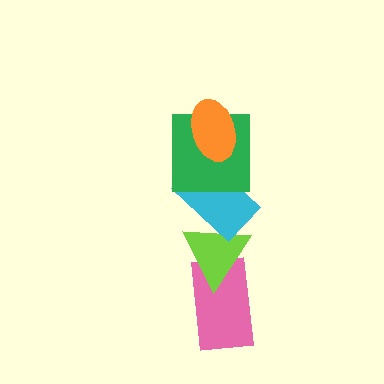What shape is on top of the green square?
The orange ellipse is on top of the green square.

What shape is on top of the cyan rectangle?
The green square is on top of the cyan rectangle.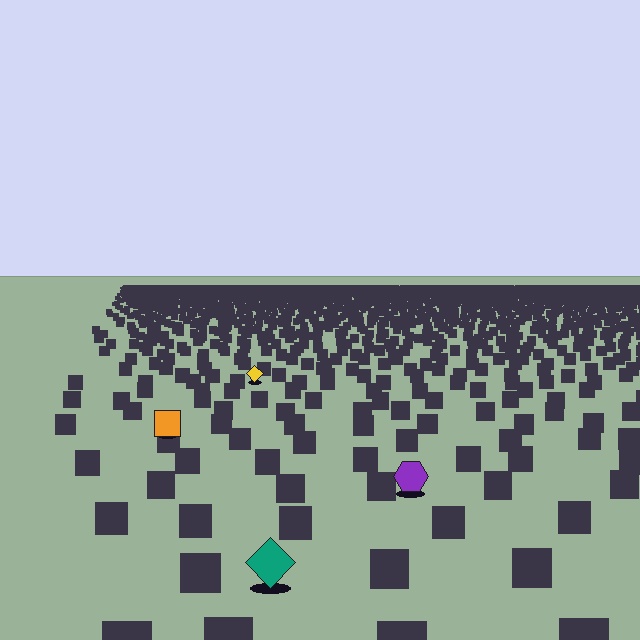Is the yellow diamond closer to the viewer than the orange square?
No. The orange square is closer — you can tell from the texture gradient: the ground texture is coarser near it.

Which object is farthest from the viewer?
The yellow diamond is farthest from the viewer. It appears smaller and the ground texture around it is denser.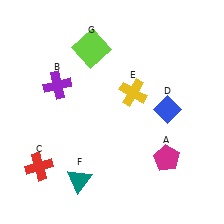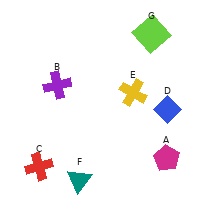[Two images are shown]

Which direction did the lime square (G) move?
The lime square (G) moved right.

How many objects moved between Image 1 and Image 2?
1 object moved between the two images.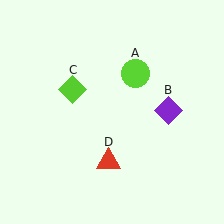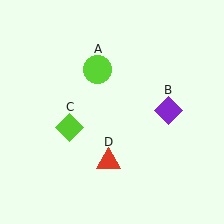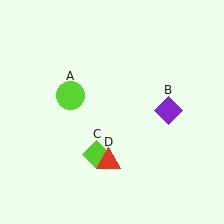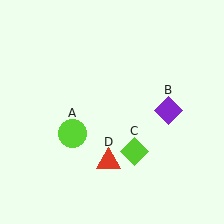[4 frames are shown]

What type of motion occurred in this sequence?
The lime circle (object A), lime diamond (object C) rotated counterclockwise around the center of the scene.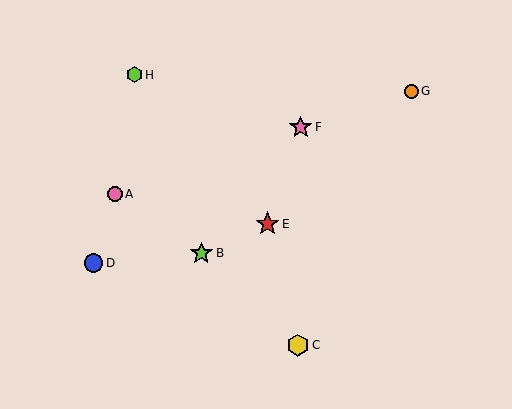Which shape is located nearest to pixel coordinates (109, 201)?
The pink circle (labeled A) at (115, 194) is nearest to that location.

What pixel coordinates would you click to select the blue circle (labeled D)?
Click at (94, 263) to select the blue circle D.